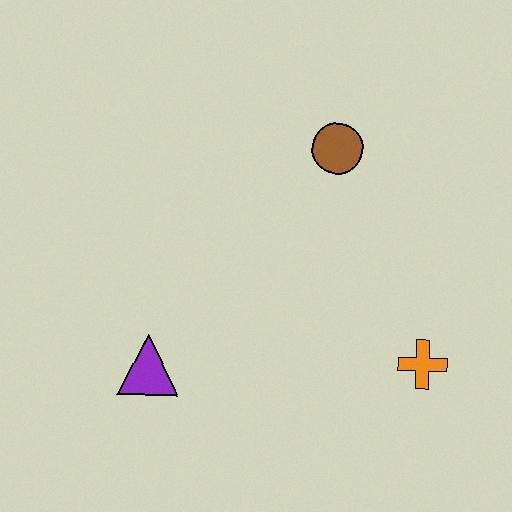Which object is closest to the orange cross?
The brown circle is closest to the orange cross.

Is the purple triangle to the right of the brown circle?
No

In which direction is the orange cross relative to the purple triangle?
The orange cross is to the right of the purple triangle.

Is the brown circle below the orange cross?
No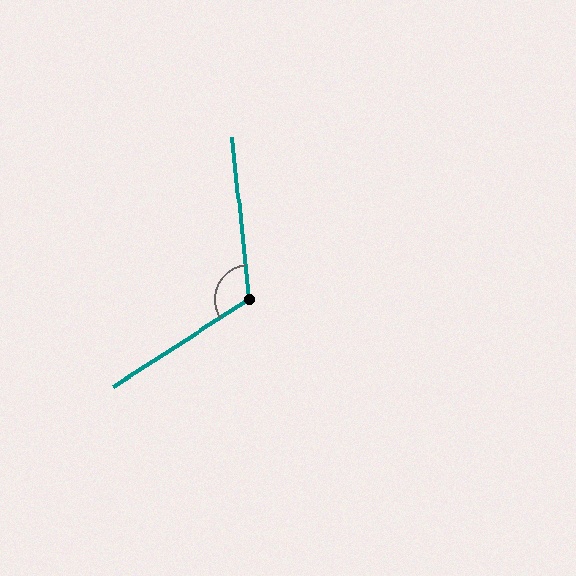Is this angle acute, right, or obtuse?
It is obtuse.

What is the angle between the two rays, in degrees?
Approximately 117 degrees.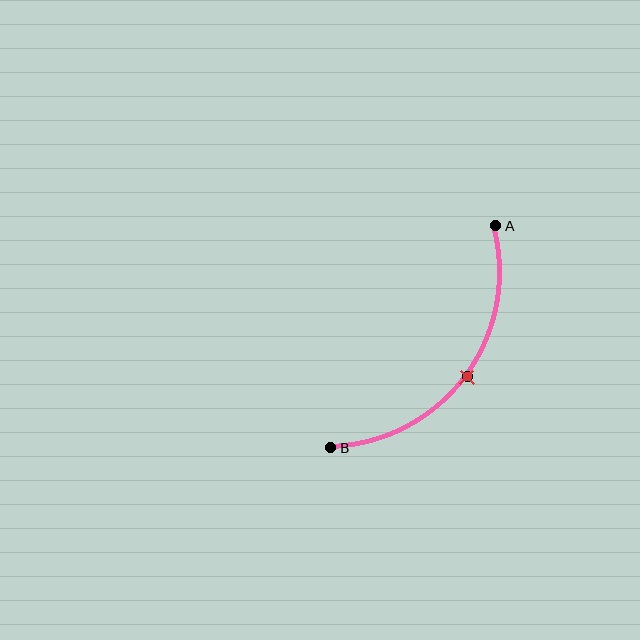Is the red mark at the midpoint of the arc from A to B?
Yes. The red mark lies on the arc at equal arc-length from both A and B — it is the arc midpoint.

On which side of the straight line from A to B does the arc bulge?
The arc bulges below and to the right of the straight line connecting A and B.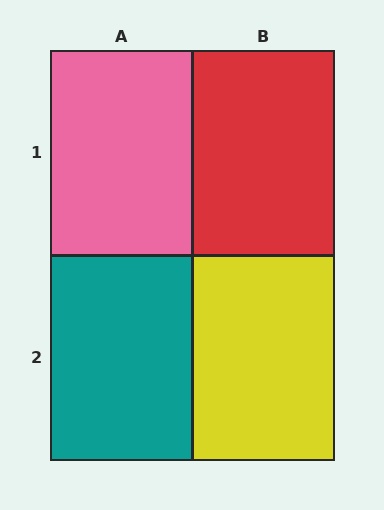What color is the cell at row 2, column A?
Teal.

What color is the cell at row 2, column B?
Yellow.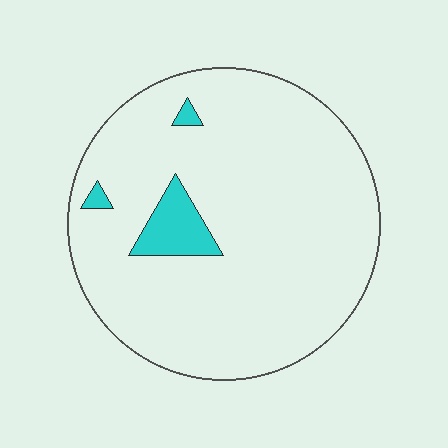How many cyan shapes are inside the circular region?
3.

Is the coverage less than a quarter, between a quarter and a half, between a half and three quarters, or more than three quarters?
Less than a quarter.